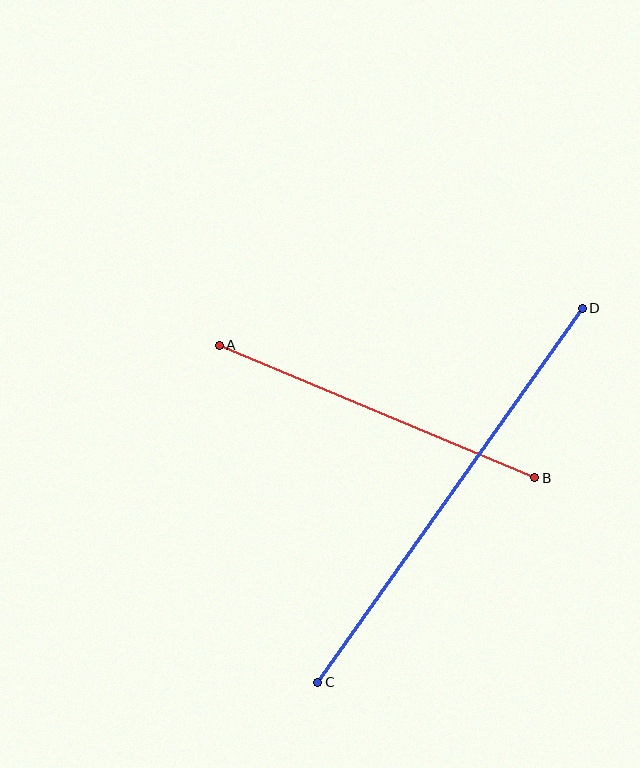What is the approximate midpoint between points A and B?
The midpoint is at approximately (377, 412) pixels.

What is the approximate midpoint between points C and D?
The midpoint is at approximately (450, 495) pixels.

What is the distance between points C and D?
The distance is approximately 458 pixels.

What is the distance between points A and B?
The distance is approximately 342 pixels.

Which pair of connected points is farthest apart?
Points C and D are farthest apart.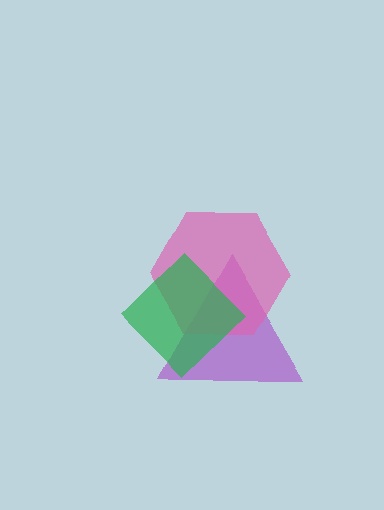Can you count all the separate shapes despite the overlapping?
Yes, there are 3 separate shapes.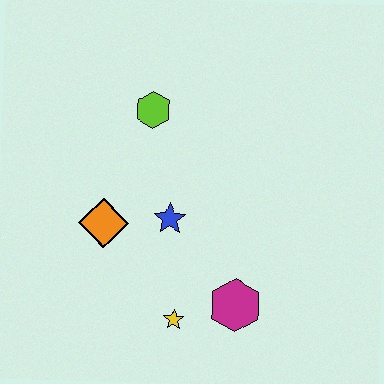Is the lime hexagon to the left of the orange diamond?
No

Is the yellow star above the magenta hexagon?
No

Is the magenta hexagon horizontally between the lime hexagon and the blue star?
No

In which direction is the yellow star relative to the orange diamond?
The yellow star is below the orange diamond.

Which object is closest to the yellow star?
The magenta hexagon is closest to the yellow star.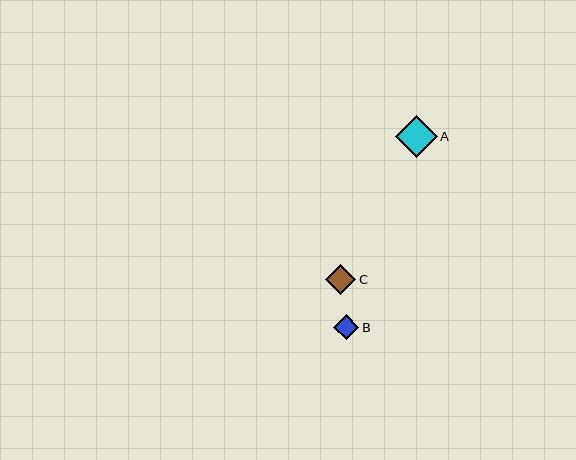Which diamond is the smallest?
Diamond B is the smallest with a size of approximately 26 pixels.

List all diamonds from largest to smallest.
From largest to smallest: A, C, B.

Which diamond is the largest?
Diamond A is the largest with a size of approximately 42 pixels.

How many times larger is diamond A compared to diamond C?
Diamond A is approximately 1.4 times the size of diamond C.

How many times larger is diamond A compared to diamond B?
Diamond A is approximately 1.6 times the size of diamond B.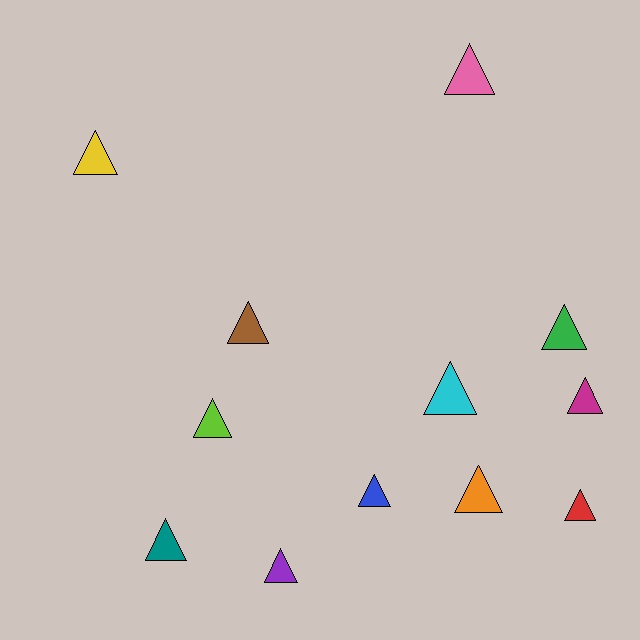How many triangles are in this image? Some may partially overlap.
There are 12 triangles.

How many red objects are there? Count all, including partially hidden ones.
There is 1 red object.